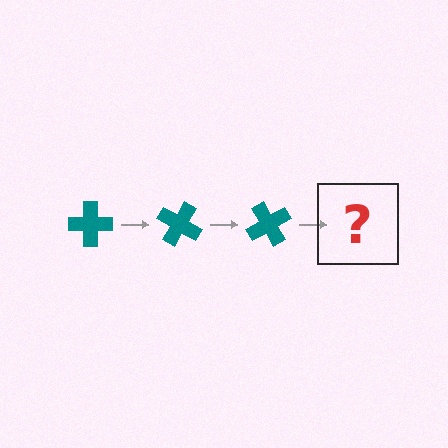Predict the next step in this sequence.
The next step is a teal cross rotated 90 degrees.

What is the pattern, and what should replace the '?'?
The pattern is that the cross rotates 30 degrees each step. The '?' should be a teal cross rotated 90 degrees.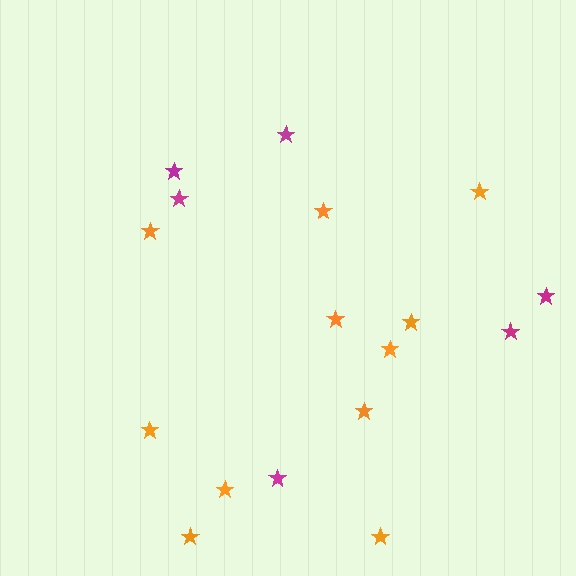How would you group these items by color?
There are 2 groups: one group of magenta stars (6) and one group of orange stars (11).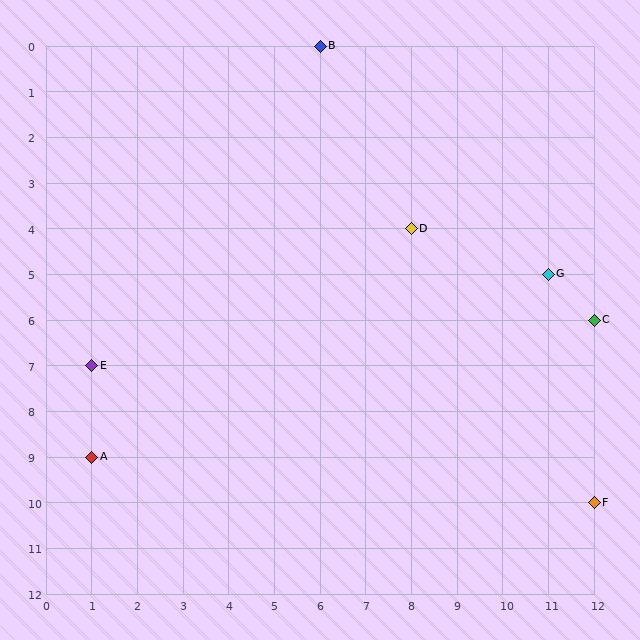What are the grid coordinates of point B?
Point B is at grid coordinates (6, 0).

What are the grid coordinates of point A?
Point A is at grid coordinates (1, 9).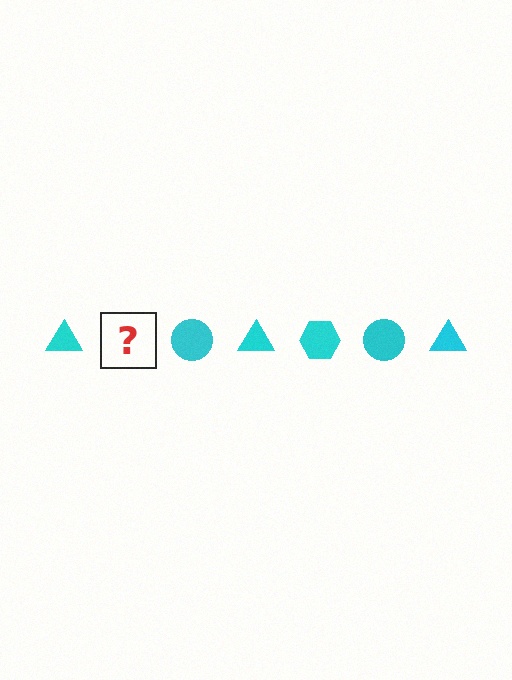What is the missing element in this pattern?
The missing element is a cyan hexagon.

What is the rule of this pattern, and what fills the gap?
The rule is that the pattern cycles through triangle, hexagon, circle shapes in cyan. The gap should be filled with a cyan hexagon.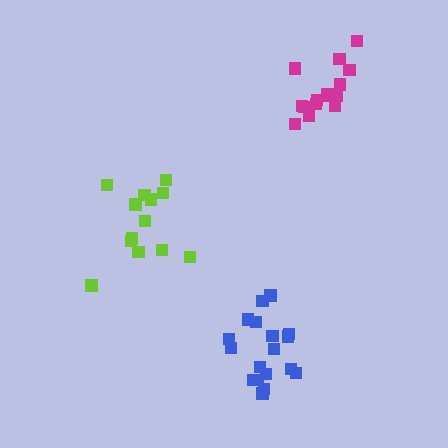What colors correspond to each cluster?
The clusters are colored: lime, blue, magenta.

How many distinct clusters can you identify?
There are 3 distinct clusters.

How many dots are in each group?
Group 1: 13 dots, Group 2: 18 dots, Group 3: 15 dots (46 total).